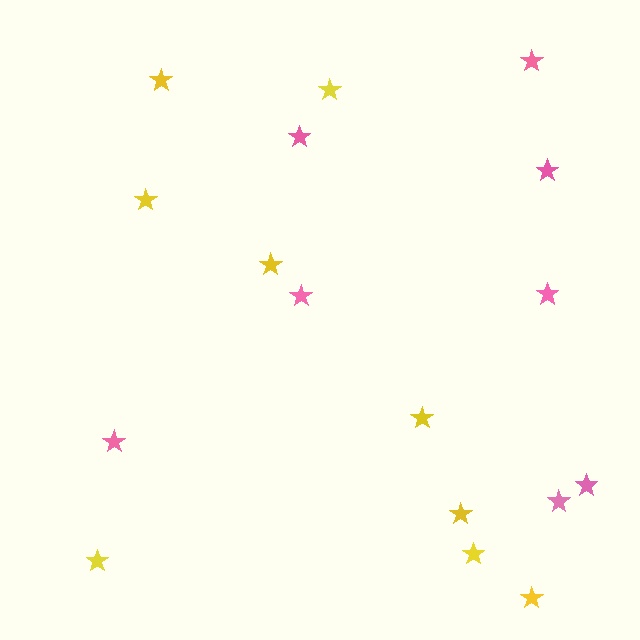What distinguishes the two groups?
There are 2 groups: one group of pink stars (8) and one group of yellow stars (9).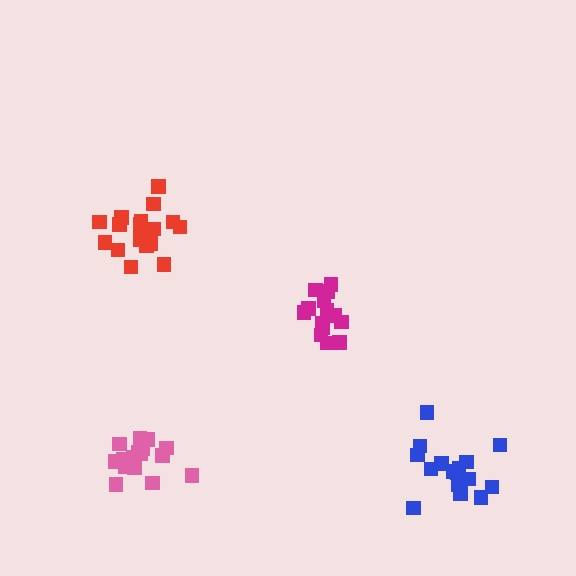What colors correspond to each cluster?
The clusters are colored: magenta, pink, red, blue.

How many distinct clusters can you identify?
There are 4 distinct clusters.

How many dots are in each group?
Group 1: 15 dots, Group 2: 16 dots, Group 3: 17 dots, Group 4: 16 dots (64 total).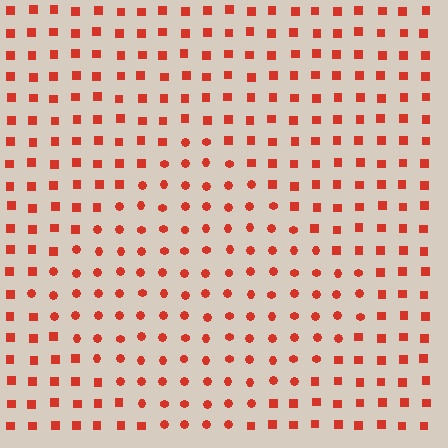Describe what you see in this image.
The image is filled with small red elements arranged in a uniform grid. A diamond-shaped region contains circles, while the surrounding area contains squares. The boundary is defined purely by the change in element shape.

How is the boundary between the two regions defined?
The boundary is defined by a change in element shape: circles inside vs. squares outside. All elements share the same color and spacing.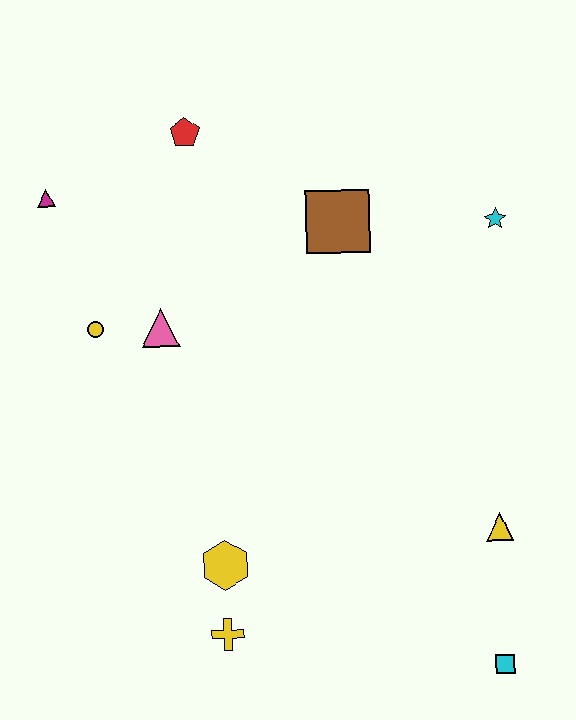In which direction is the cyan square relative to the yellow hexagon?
The cyan square is to the right of the yellow hexagon.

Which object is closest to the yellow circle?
The pink triangle is closest to the yellow circle.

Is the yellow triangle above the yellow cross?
Yes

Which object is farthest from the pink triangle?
The cyan square is farthest from the pink triangle.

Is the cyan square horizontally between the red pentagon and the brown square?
No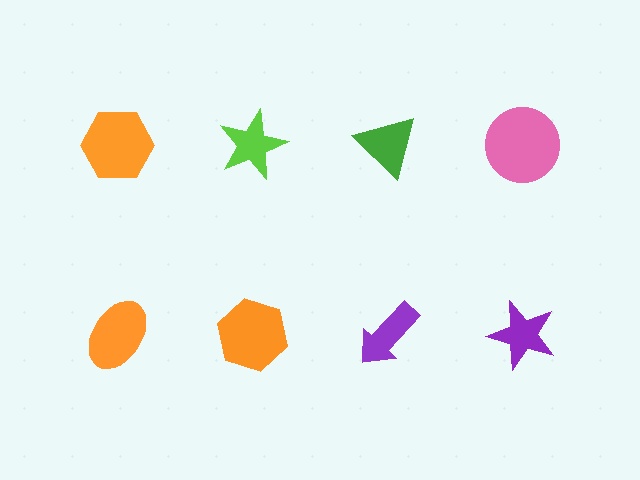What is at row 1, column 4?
A pink circle.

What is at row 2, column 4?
A purple star.